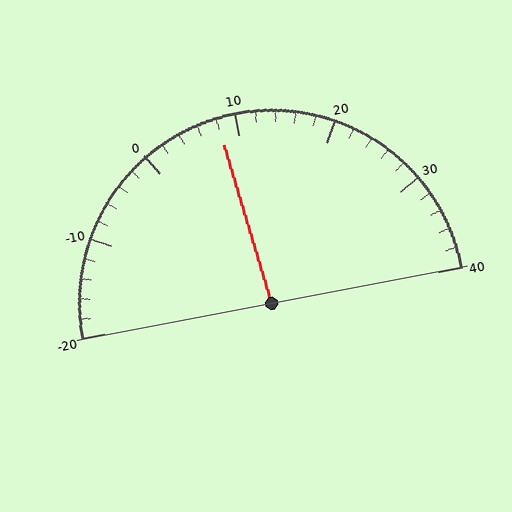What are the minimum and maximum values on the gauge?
The gauge ranges from -20 to 40.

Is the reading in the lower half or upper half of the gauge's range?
The reading is in the lower half of the range (-20 to 40).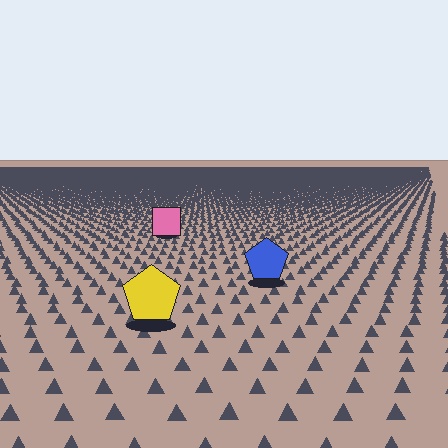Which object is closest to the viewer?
The yellow pentagon is closest. The texture marks near it are larger and more spread out.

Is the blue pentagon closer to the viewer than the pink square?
Yes. The blue pentagon is closer — you can tell from the texture gradient: the ground texture is coarser near it.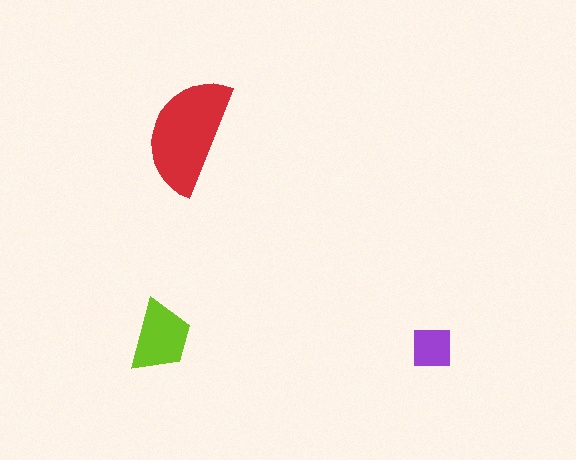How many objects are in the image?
There are 3 objects in the image.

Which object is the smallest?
The purple square.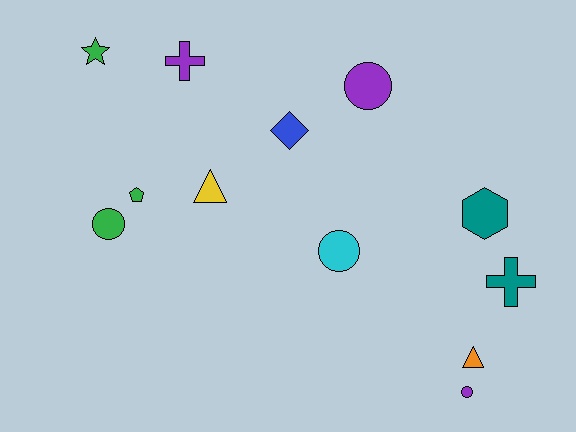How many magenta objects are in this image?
There are no magenta objects.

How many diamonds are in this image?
There is 1 diamond.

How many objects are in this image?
There are 12 objects.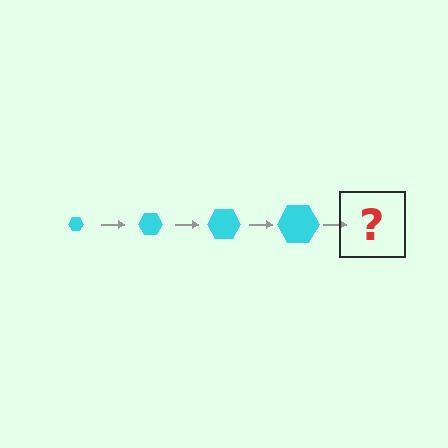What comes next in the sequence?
The next element should be a cyan hexagon, larger than the previous one.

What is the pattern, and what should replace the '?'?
The pattern is that the hexagon gets progressively larger each step. The '?' should be a cyan hexagon, larger than the previous one.